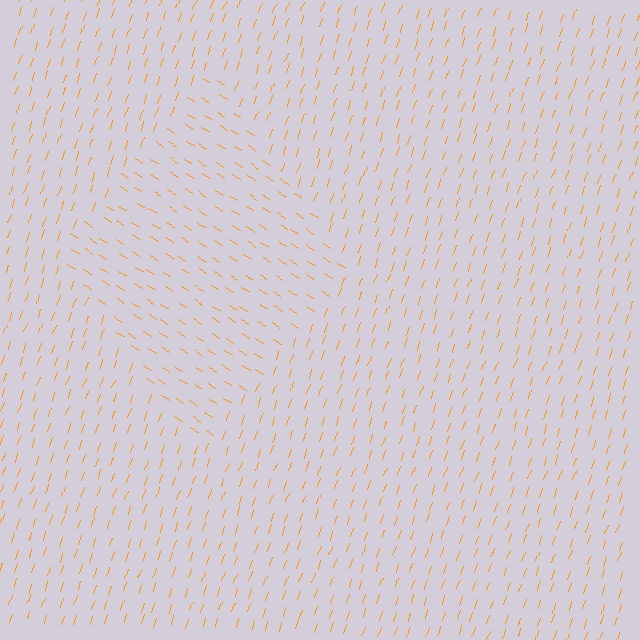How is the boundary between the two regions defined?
The boundary is defined purely by a change in line orientation (approximately 75 degrees difference). All lines are the same color and thickness.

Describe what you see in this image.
The image is filled with small orange line segments. A diamond region in the image has lines oriented differently from the surrounding lines, creating a visible texture boundary.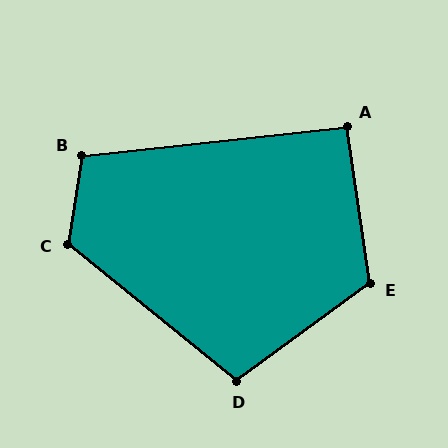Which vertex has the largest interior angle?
C, at approximately 120 degrees.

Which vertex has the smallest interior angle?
A, at approximately 92 degrees.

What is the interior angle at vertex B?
Approximately 105 degrees (obtuse).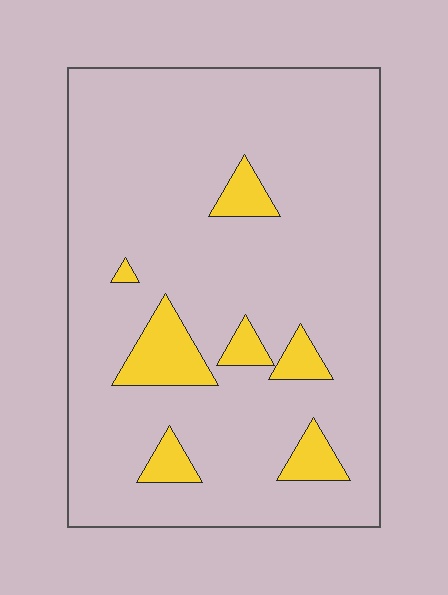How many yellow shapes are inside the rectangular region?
7.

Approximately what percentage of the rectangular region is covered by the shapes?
Approximately 10%.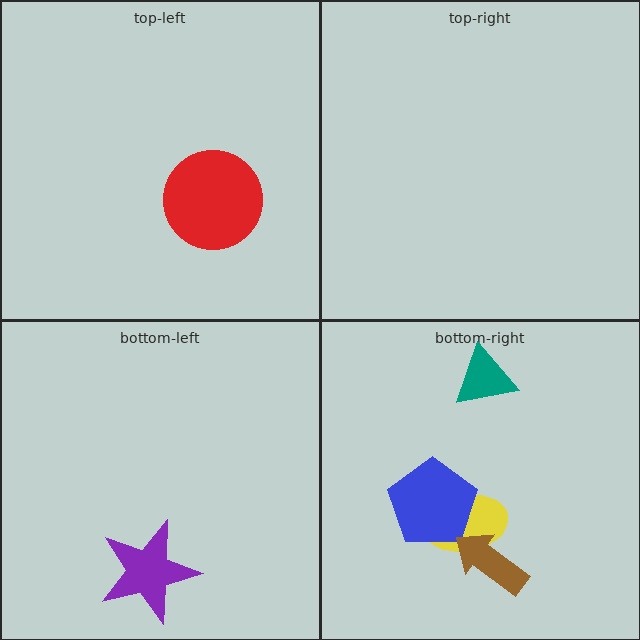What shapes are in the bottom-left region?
The purple star.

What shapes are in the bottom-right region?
The yellow ellipse, the teal triangle, the blue pentagon, the brown arrow.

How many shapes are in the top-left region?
1.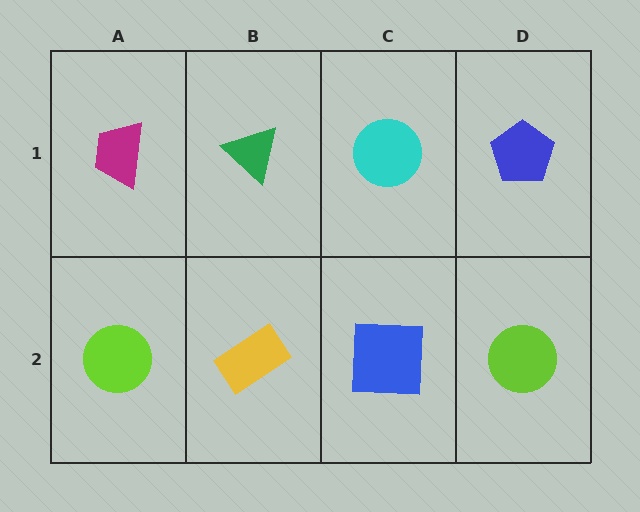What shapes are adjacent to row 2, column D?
A blue pentagon (row 1, column D), a blue square (row 2, column C).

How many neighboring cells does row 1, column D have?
2.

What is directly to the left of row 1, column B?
A magenta trapezoid.